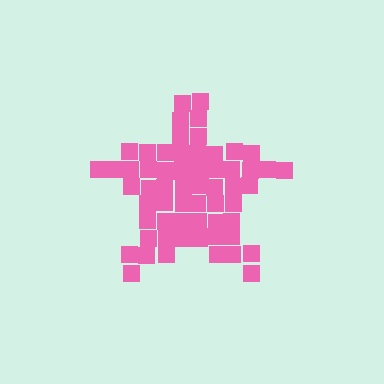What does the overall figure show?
The overall figure shows a star.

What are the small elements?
The small elements are squares.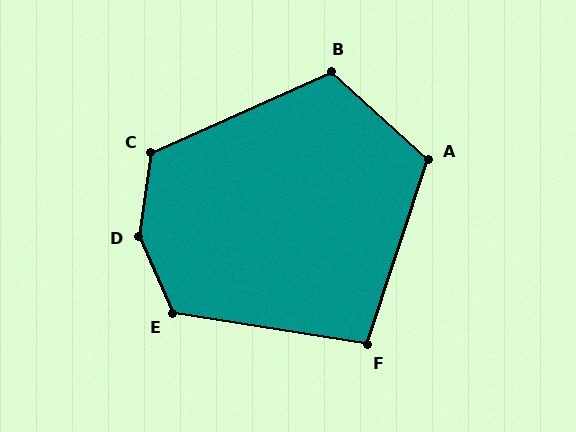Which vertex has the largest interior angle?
D, at approximately 148 degrees.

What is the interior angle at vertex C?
Approximately 123 degrees (obtuse).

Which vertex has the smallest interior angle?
F, at approximately 99 degrees.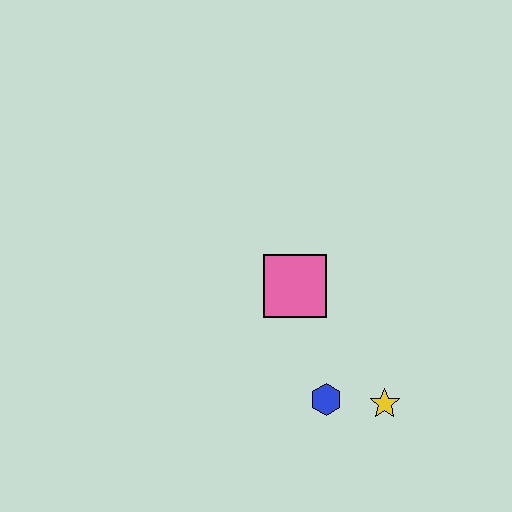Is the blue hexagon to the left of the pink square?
No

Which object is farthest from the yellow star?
The pink square is farthest from the yellow star.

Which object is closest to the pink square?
The blue hexagon is closest to the pink square.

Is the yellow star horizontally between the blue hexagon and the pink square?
No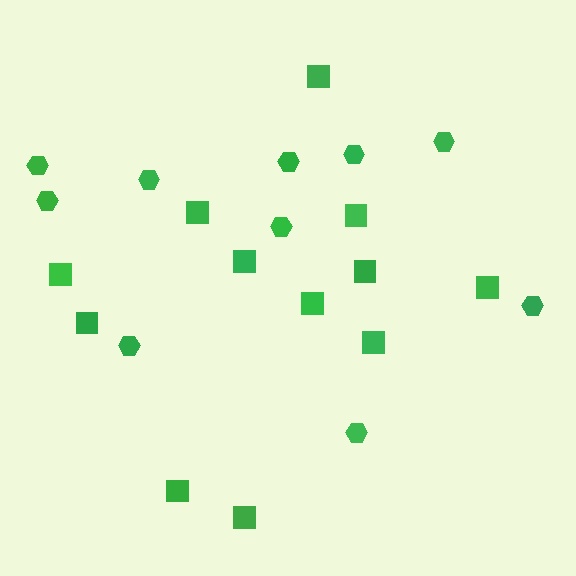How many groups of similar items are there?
There are 2 groups: one group of squares (12) and one group of hexagons (10).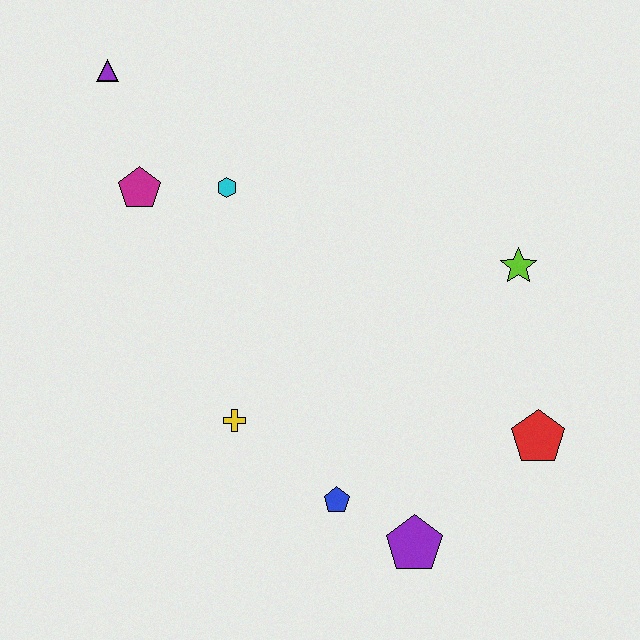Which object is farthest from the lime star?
The purple triangle is farthest from the lime star.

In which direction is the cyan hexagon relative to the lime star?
The cyan hexagon is to the left of the lime star.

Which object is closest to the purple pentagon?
The blue pentagon is closest to the purple pentagon.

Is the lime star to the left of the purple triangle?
No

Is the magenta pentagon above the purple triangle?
No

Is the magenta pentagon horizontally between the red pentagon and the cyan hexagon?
No